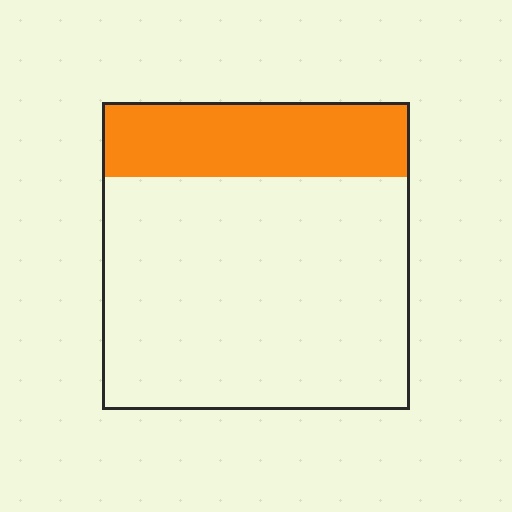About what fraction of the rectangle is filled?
About one quarter (1/4).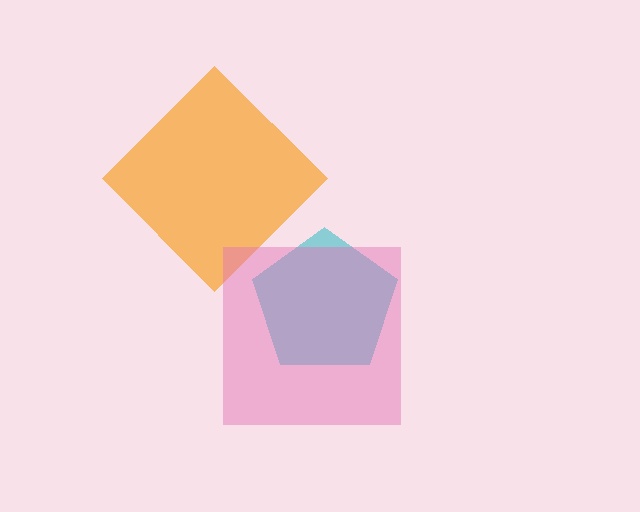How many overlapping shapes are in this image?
There are 3 overlapping shapes in the image.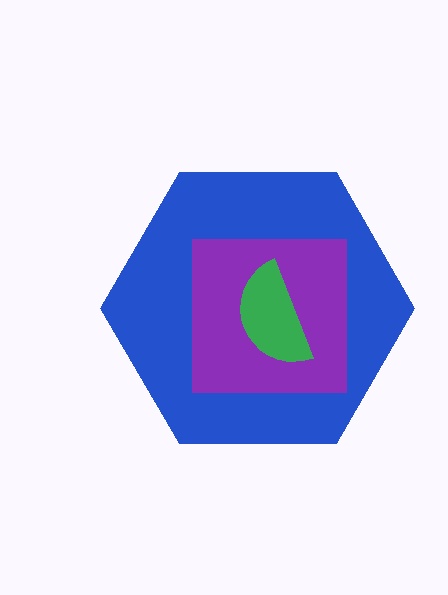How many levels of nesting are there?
3.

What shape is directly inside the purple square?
The green semicircle.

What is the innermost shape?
The green semicircle.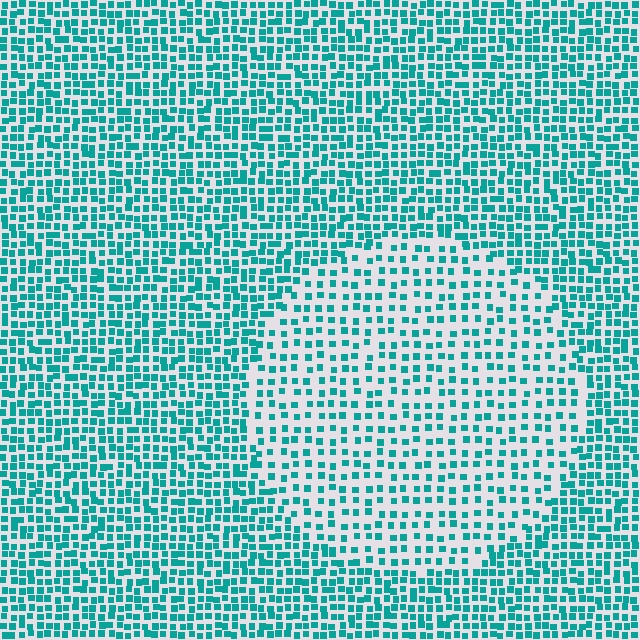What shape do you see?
I see a circle.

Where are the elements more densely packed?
The elements are more densely packed outside the circle boundary.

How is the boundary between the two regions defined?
The boundary is defined by a change in element density (approximately 1.9x ratio). All elements are the same color, size, and shape.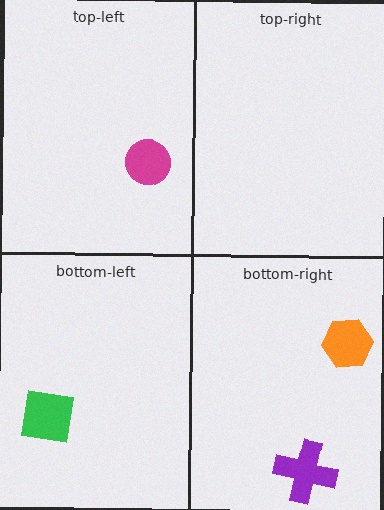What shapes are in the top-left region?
The magenta circle.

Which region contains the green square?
The bottom-left region.